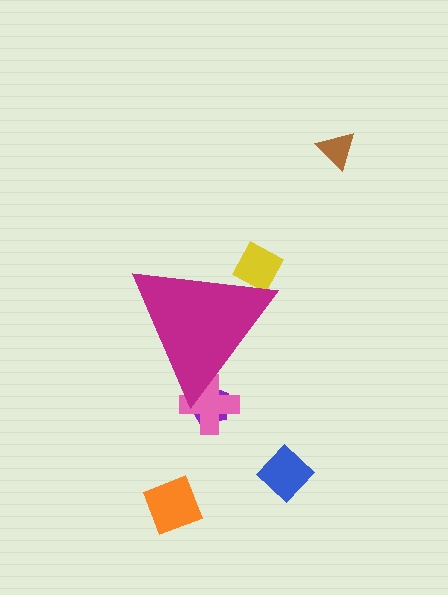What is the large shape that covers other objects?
A magenta triangle.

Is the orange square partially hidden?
No, the orange square is fully visible.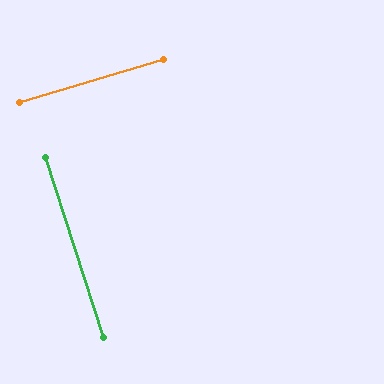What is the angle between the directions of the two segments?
Approximately 89 degrees.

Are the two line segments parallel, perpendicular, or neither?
Perpendicular — they meet at approximately 89°.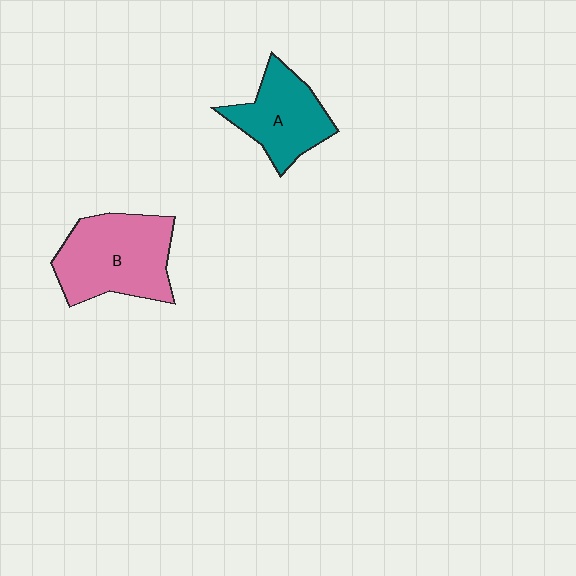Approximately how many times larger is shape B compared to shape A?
Approximately 1.4 times.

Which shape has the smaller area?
Shape A (teal).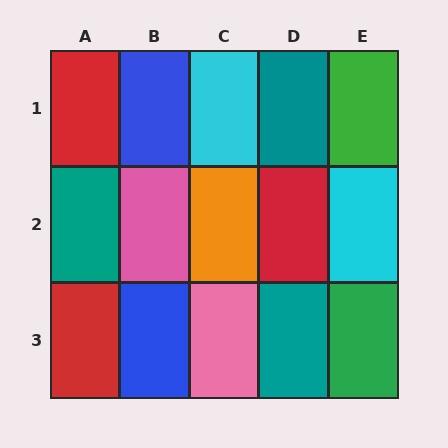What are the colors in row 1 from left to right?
Red, blue, cyan, teal, green.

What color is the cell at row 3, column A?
Red.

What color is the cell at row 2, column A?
Teal.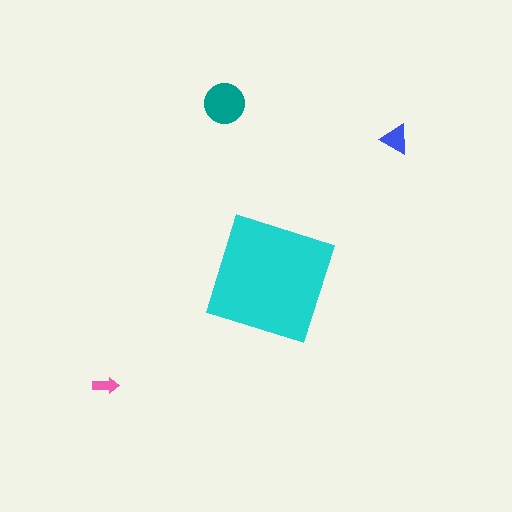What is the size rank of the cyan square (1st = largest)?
1st.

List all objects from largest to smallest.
The cyan square, the teal circle, the blue triangle, the pink arrow.